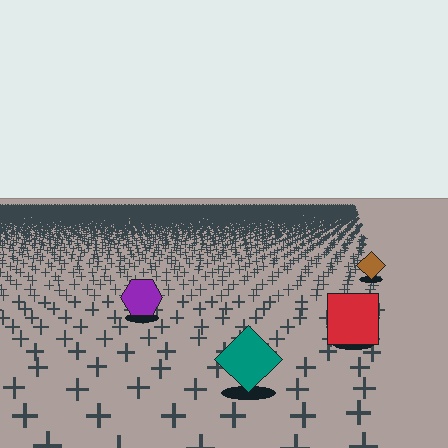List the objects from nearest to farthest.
From nearest to farthest: the teal diamond, the red square, the purple hexagon, the brown diamond.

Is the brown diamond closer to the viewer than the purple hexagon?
No. The purple hexagon is closer — you can tell from the texture gradient: the ground texture is coarser near it.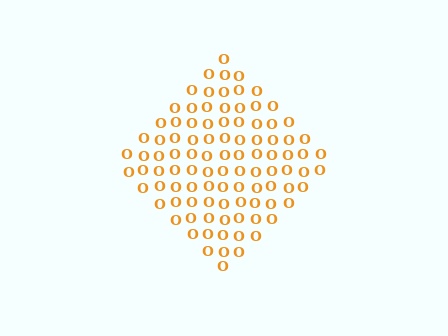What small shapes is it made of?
It is made of small letter O's.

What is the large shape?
The large shape is a diamond.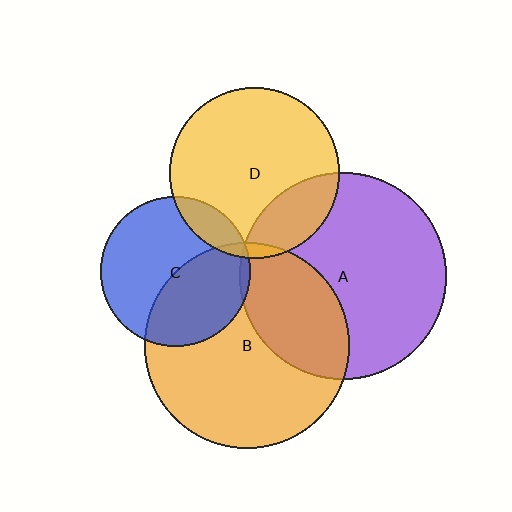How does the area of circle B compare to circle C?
Approximately 1.9 times.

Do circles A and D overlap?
Yes.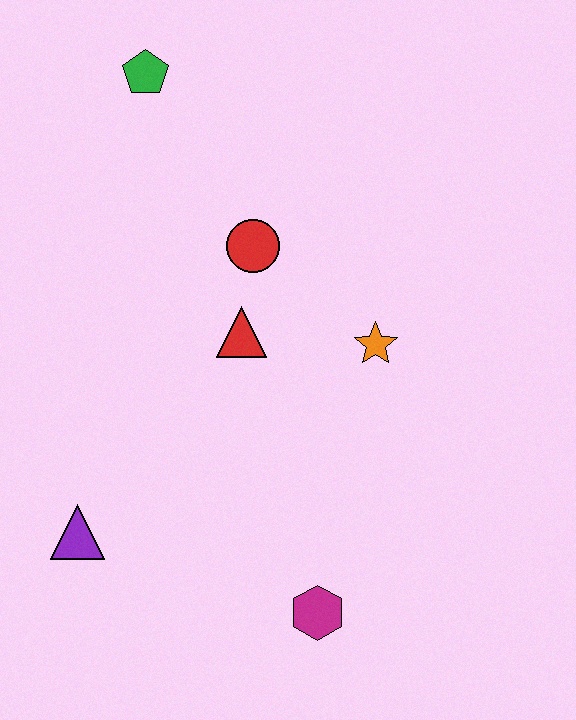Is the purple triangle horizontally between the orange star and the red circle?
No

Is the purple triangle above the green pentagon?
No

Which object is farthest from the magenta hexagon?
The green pentagon is farthest from the magenta hexagon.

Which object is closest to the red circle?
The red triangle is closest to the red circle.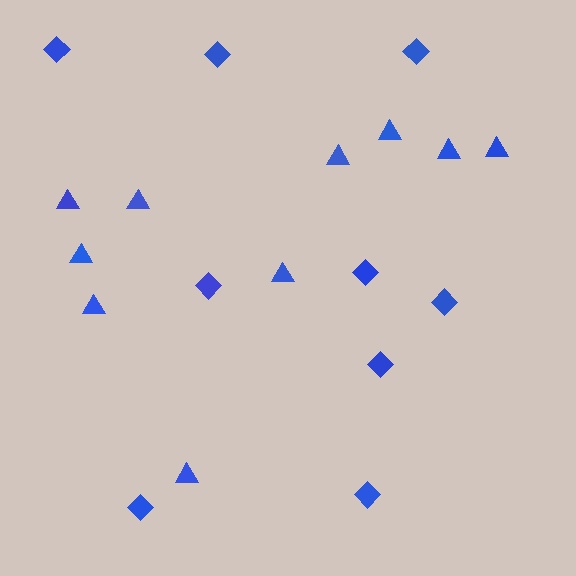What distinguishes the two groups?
There are 2 groups: one group of diamonds (9) and one group of triangles (10).